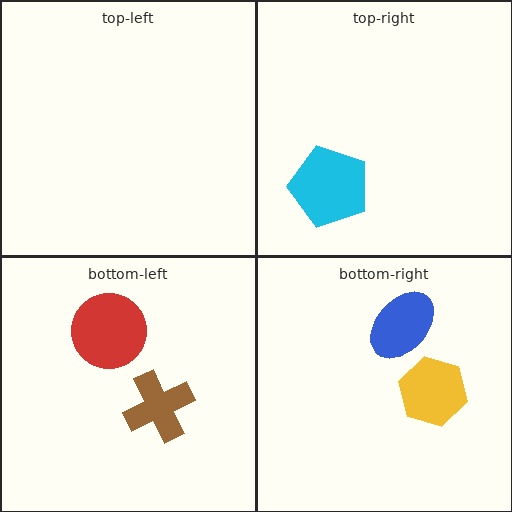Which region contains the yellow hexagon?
The bottom-right region.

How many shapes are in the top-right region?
1.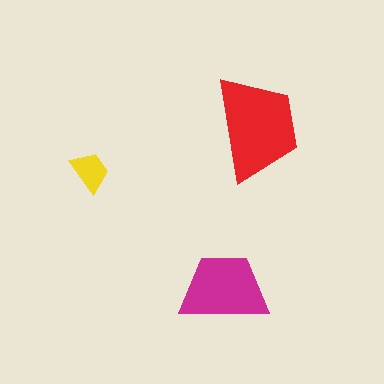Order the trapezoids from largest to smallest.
the red one, the magenta one, the yellow one.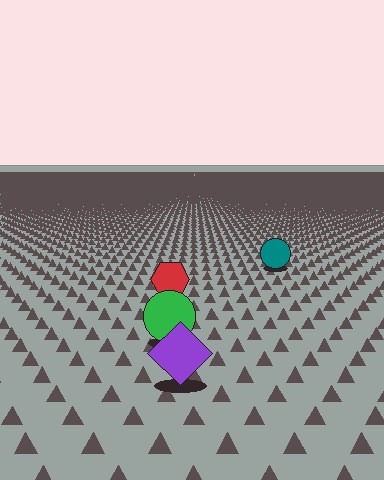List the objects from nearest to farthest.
From nearest to farthest: the purple diamond, the green circle, the red hexagon, the teal circle.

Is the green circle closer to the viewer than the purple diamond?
No. The purple diamond is closer — you can tell from the texture gradient: the ground texture is coarser near it.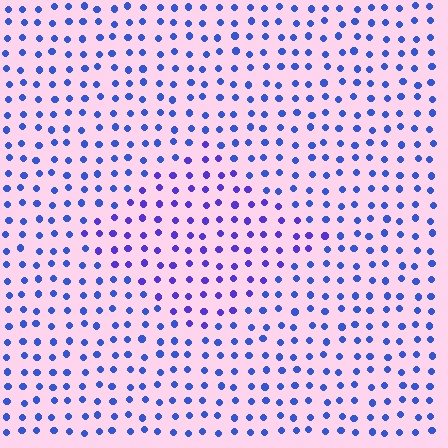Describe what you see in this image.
The image is filled with small blue elements in a uniform arrangement. A diamond-shaped region is visible where the elements are tinted to a slightly different hue, forming a subtle color boundary.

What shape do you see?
I see a diamond.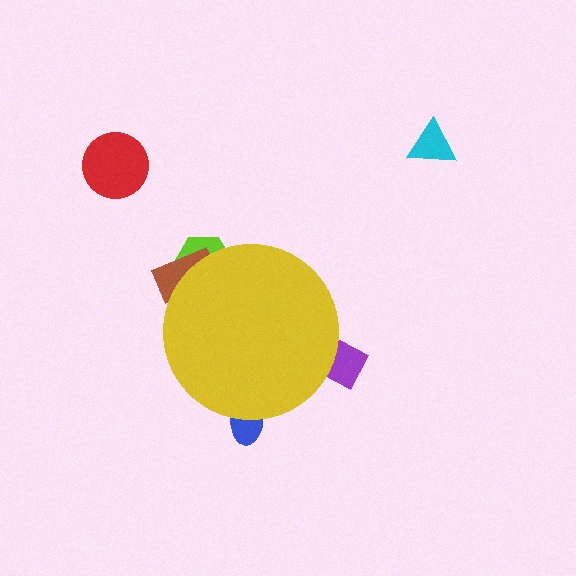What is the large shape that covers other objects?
A yellow circle.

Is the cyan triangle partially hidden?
No, the cyan triangle is fully visible.